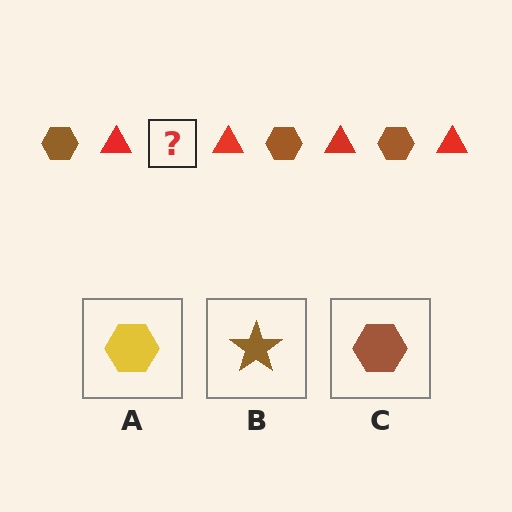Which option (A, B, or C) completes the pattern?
C.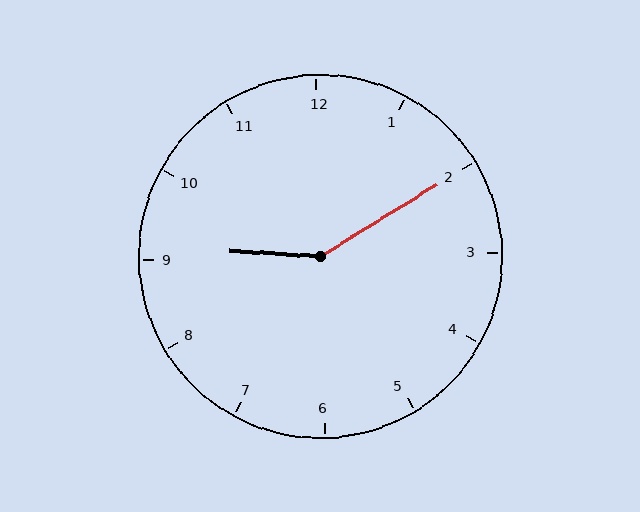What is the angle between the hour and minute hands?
Approximately 145 degrees.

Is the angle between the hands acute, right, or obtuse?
It is obtuse.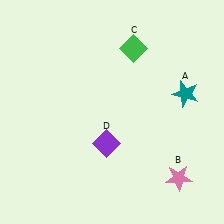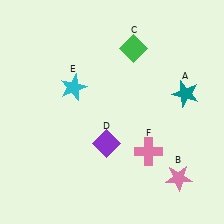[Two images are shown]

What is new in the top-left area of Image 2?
A cyan star (E) was added in the top-left area of Image 2.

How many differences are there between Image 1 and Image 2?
There are 2 differences between the two images.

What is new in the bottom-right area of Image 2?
A pink cross (F) was added in the bottom-right area of Image 2.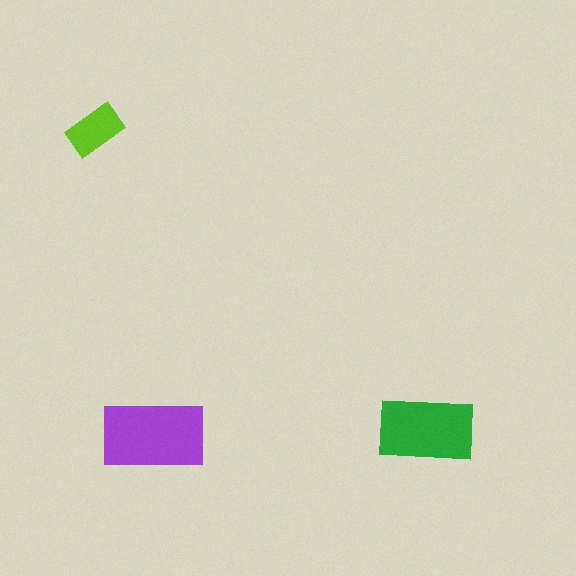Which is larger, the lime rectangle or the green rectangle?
The green one.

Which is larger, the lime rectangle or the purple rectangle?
The purple one.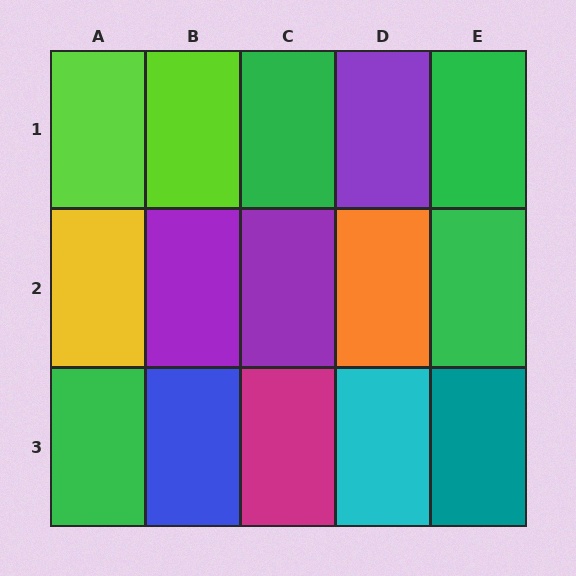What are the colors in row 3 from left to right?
Green, blue, magenta, cyan, teal.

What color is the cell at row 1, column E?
Green.